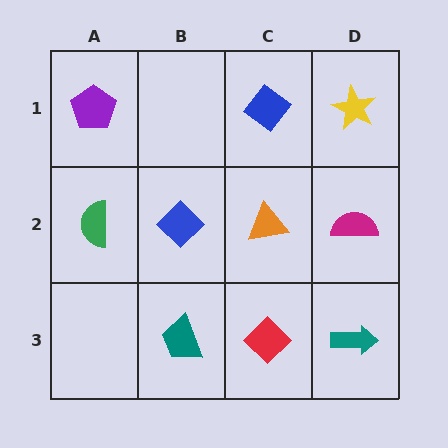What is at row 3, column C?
A red diamond.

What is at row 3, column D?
A teal arrow.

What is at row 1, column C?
A blue diamond.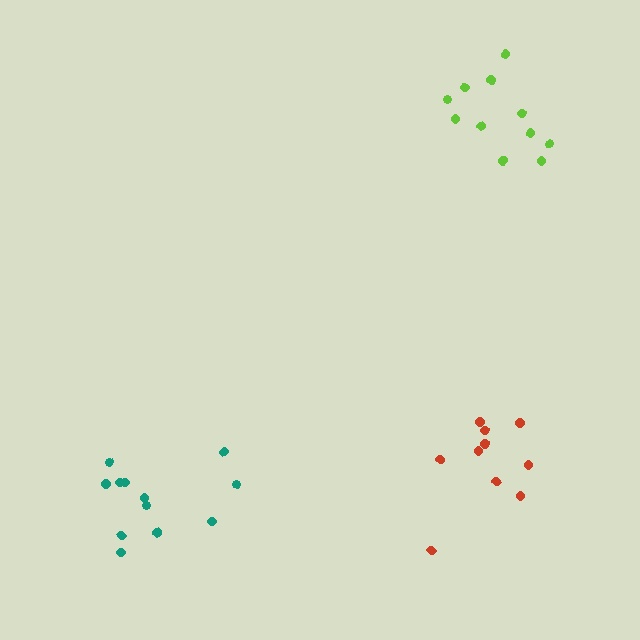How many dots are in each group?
Group 1: 12 dots, Group 2: 11 dots, Group 3: 10 dots (33 total).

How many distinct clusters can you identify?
There are 3 distinct clusters.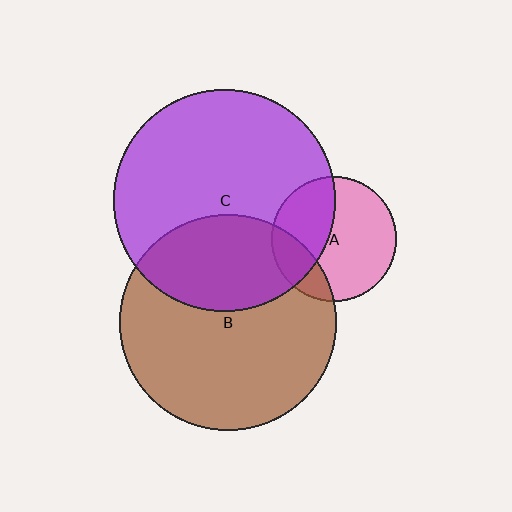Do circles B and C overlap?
Yes.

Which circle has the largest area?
Circle C (purple).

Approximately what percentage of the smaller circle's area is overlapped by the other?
Approximately 35%.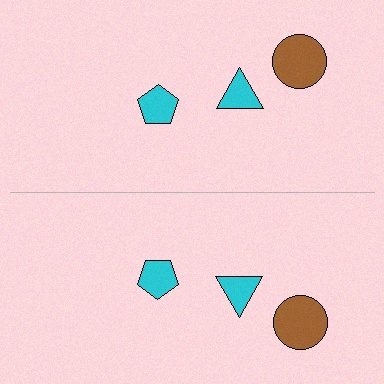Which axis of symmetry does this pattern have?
The pattern has a horizontal axis of symmetry running through the center of the image.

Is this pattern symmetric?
Yes, this pattern has bilateral (reflection) symmetry.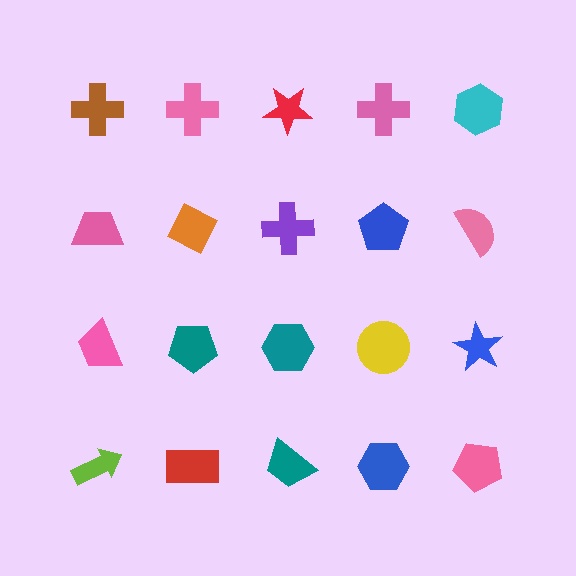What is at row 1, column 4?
A pink cross.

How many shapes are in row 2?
5 shapes.